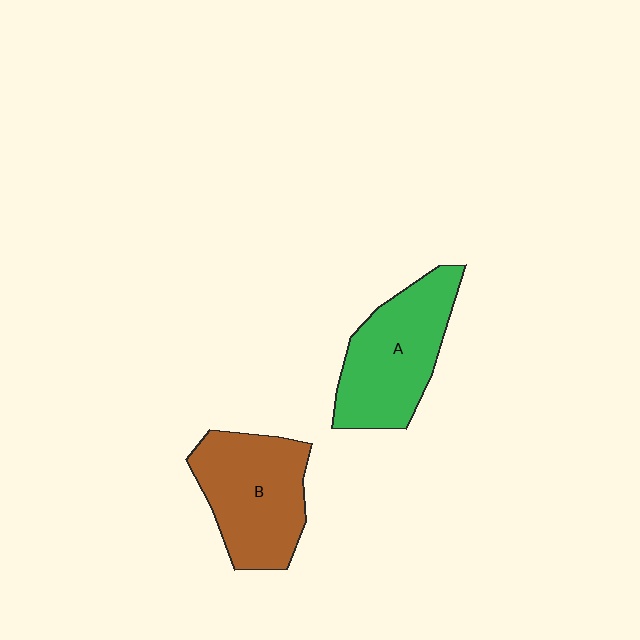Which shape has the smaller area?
Shape B (brown).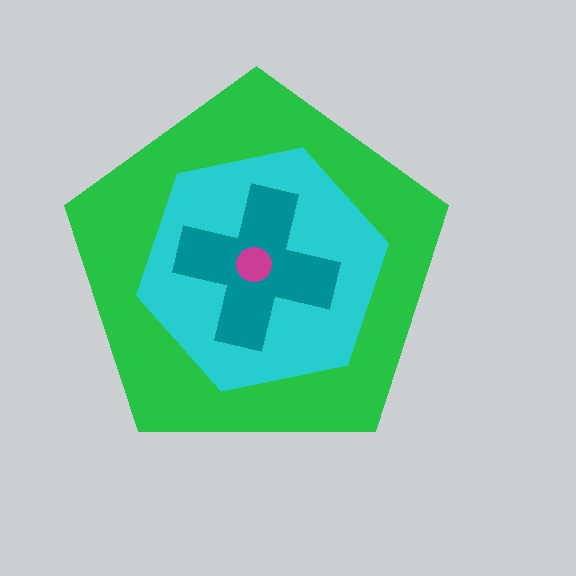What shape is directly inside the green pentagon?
The cyan hexagon.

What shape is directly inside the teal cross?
The magenta circle.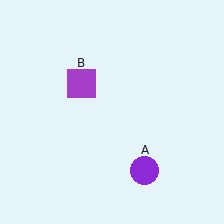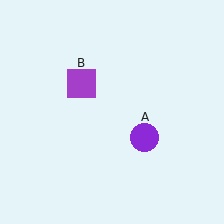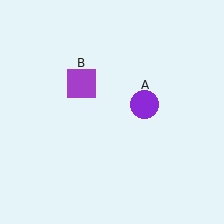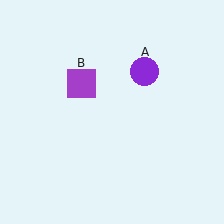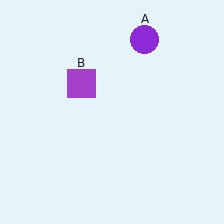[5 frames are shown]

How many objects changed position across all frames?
1 object changed position: purple circle (object A).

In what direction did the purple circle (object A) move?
The purple circle (object A) moved up.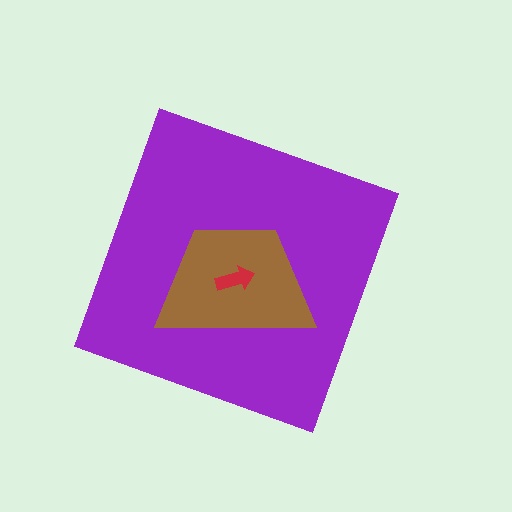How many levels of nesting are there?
3.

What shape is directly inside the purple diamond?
The brown trapezoid.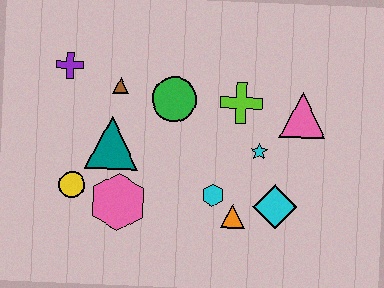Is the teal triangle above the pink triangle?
No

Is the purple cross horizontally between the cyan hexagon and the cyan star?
No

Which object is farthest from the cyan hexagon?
The purple cross is farthest from the cyan hexagon.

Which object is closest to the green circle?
The brown triangle is closest to the green circle.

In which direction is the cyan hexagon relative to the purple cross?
The cyan hexagon is to the right of the purple cross.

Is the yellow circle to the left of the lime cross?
Yes